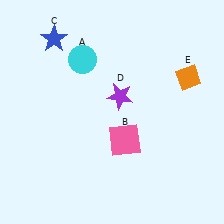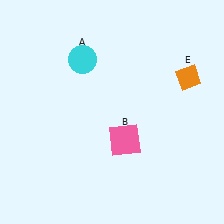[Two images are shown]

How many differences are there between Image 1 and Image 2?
There are 2 differences between the two images.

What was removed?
The blue star (C), the purple star (D) were removed in Image 2.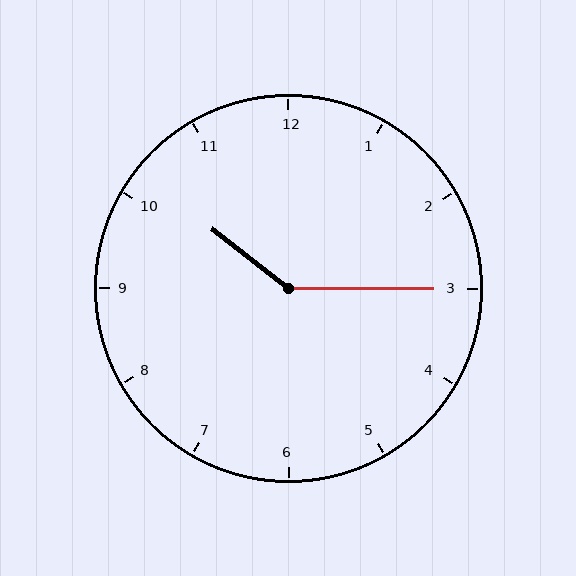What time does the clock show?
10:15.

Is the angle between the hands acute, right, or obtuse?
It is obtuse.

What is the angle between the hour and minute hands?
Approximately 142 degrees.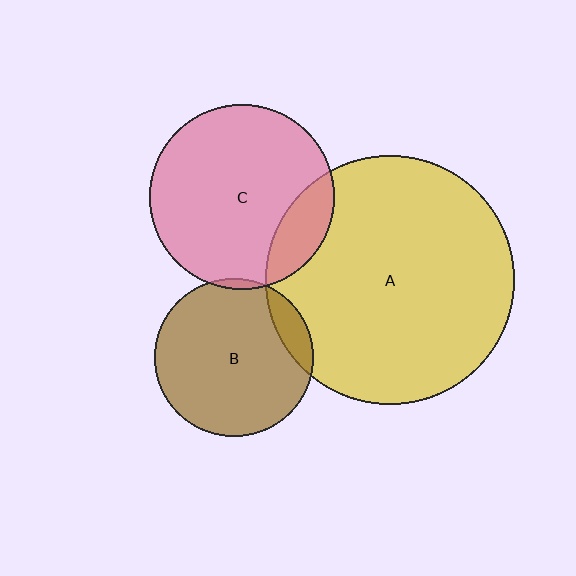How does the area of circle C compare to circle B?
Approximately 1.3 times.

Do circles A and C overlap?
Yes.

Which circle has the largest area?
Circle A (yellow).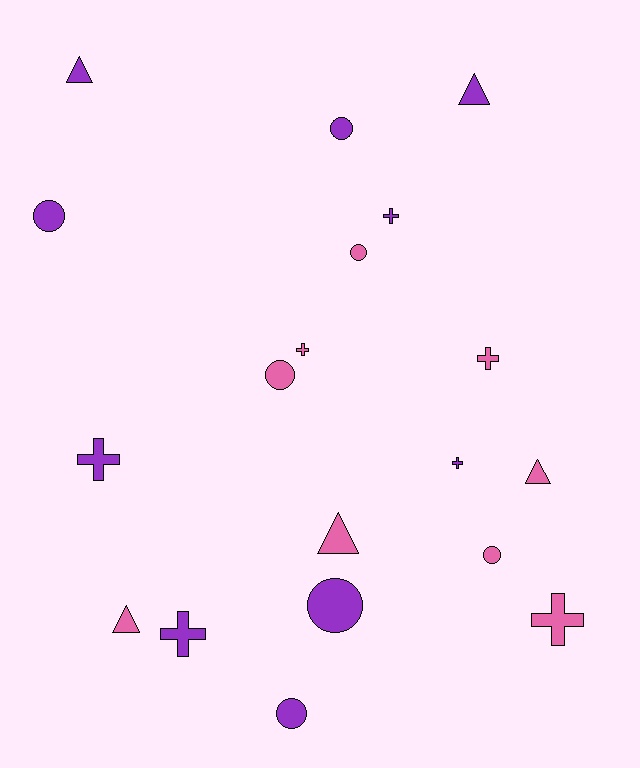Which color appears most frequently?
Purple, with 10 objects.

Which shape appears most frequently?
Cross, with 7 objects.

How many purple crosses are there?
There are 4 purple crosses.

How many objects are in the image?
There are 19 objects.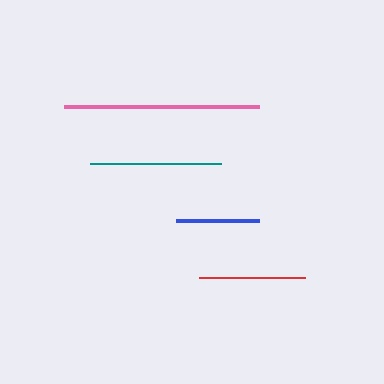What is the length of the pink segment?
The pink segment is approximately 195 pixels long.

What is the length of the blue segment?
The blue segment is approximately 83 pixels long.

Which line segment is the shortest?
The blue line is the shortest at approximately 83 pixels.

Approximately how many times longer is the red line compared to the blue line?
The red line is approximately 1.3 times the length of the blue line.